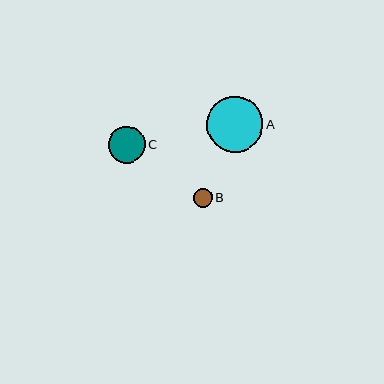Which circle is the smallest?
Circle B is the smallest with a size of approximately 19 pixels.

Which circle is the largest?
Circle A is the largest with a size of approximately 56 pixels.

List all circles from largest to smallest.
From largest to smallest: A, C, B.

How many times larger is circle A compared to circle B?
Circle A is approximately 3.0 times the size of circle B.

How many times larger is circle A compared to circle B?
Circle A is approximately 3.0 times the size of circle B.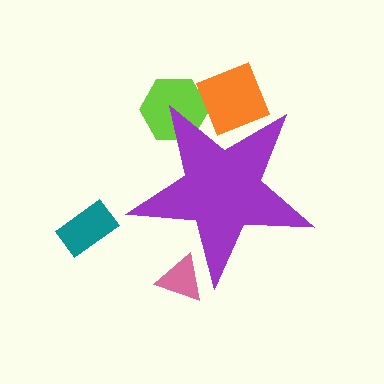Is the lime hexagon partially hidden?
Yes, the lime hexagon is partially hidden behind the purple star.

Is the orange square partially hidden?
Yes, the orange square is partially hidden behind the purple star.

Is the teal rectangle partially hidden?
No, the teal rectangle is fully visible.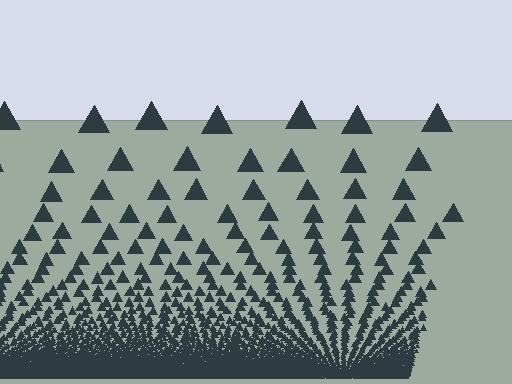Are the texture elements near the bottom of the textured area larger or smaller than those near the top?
Smaller. The gradient is inverted — elements near the bottom are smaller and denser.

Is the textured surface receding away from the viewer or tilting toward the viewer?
The surface appears to tilt toward the viewer. Texture elements get larger and sparser toward the top.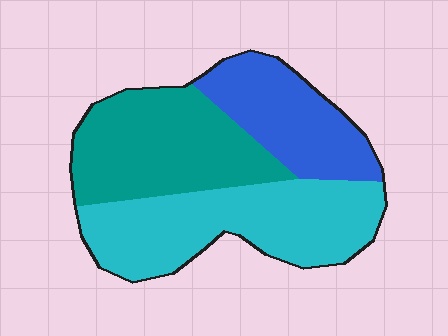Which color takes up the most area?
Cyan, at roughly 40%.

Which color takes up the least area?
Blue, at roughly 25%.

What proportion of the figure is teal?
Teal takes up about one third (1/3) of the figure.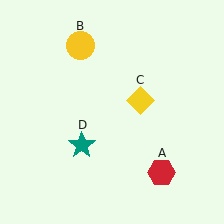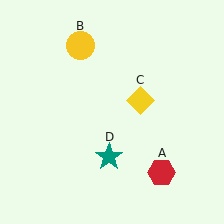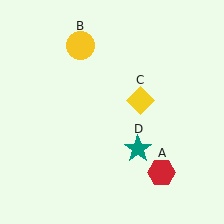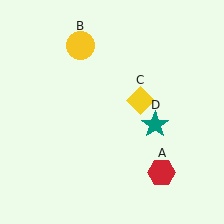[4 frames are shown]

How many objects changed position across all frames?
1 object changed position: teal star (object D).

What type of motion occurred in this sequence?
The teal star (object D) rotated counterclockwise around the center of the scene.